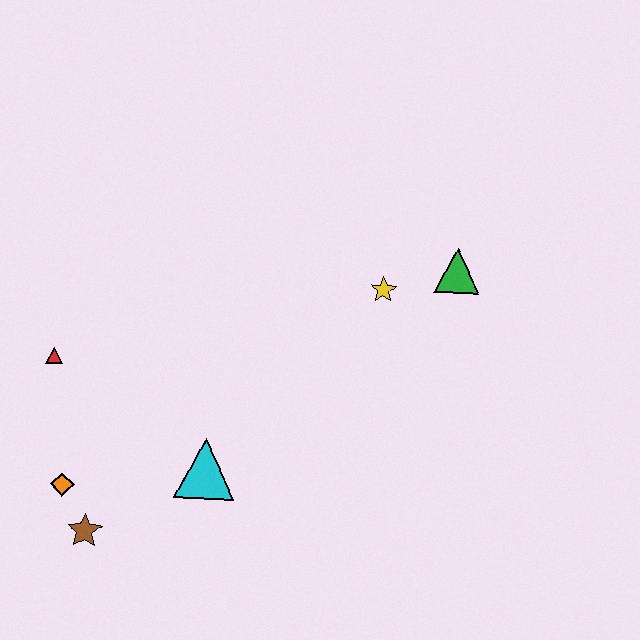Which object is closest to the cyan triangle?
The brown star is closest to the cyan triangle.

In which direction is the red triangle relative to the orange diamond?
The red triangle is above the orange diamond.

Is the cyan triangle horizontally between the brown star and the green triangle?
Yes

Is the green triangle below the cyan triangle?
No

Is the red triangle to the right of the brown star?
No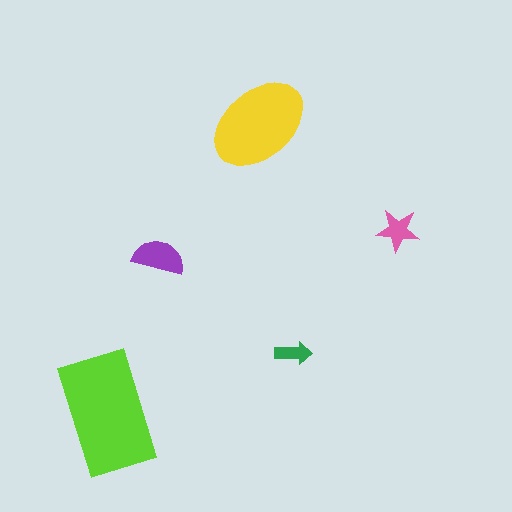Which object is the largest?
The lime rectangle.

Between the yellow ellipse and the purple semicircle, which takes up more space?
The yellow ellipse.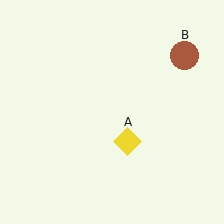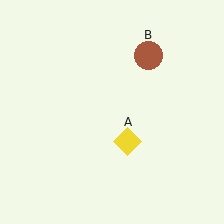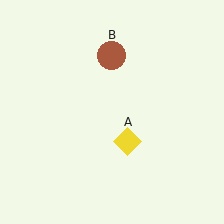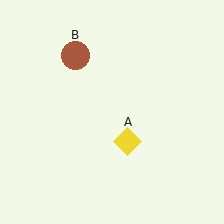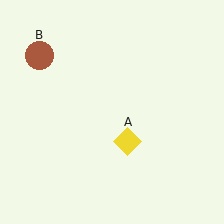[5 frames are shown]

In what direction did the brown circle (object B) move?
The brown circle (object B) moved left.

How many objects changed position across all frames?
1 object changed position: brown circle (object B).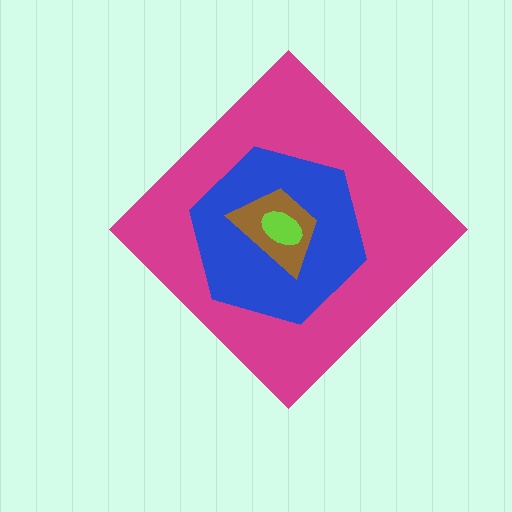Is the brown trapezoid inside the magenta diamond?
Yes.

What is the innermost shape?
The lime ellipse.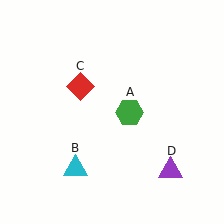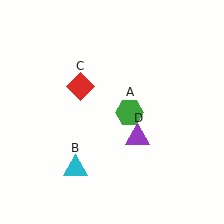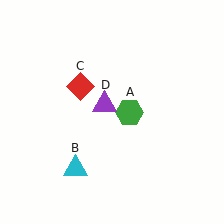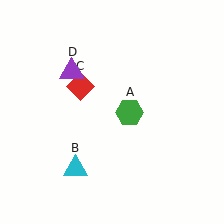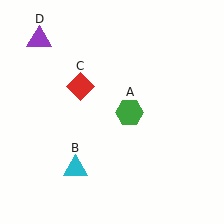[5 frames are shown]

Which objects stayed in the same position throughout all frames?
Green hexagon (object A) and cyan triangle (object B) and red diamond (object C) remained stationary.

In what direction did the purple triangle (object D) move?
The purple triangle (object D) moved up and to the left.